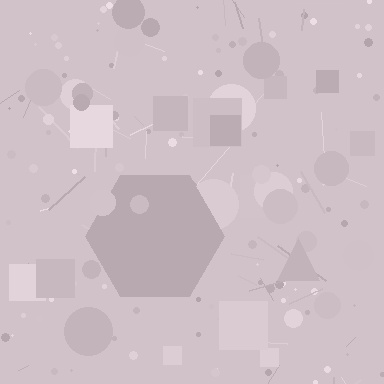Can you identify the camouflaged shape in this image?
The camouflaged shape is a hexagon.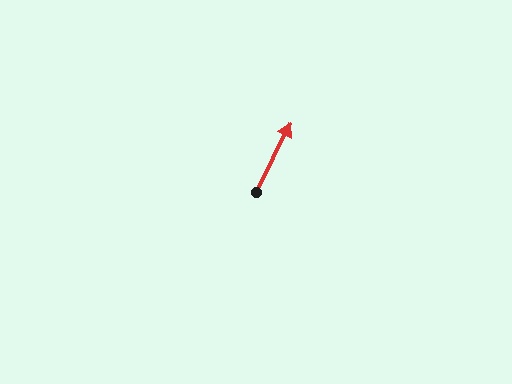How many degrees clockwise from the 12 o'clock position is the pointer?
Approximately 26 degrees.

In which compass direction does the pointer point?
Northeast.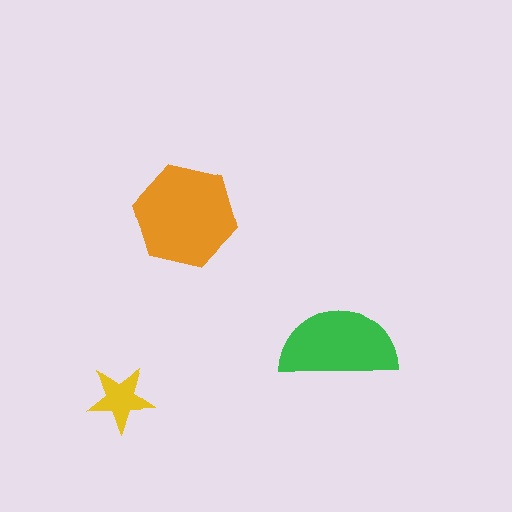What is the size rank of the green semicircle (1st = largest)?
2nd.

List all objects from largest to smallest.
The orange hexagon, the green semicircle, the yellow star.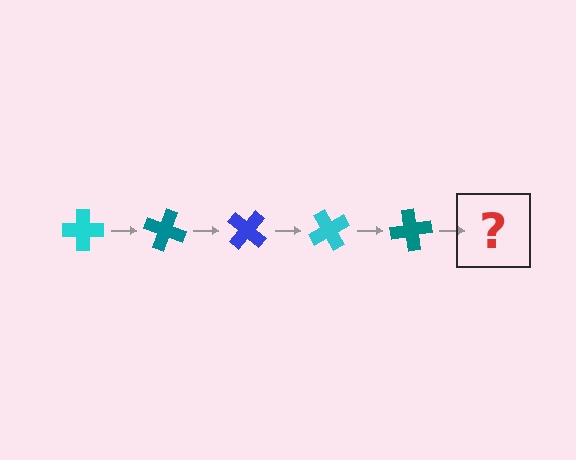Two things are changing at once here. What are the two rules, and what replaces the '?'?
The two rules are that it rotates 20 degrees each step and the color cycles through cyan, teal, and blue. The '?' should be a blue cross, rotated 100 degrees from the start.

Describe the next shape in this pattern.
It should be a blue cross, rotated 100 degrees from the start.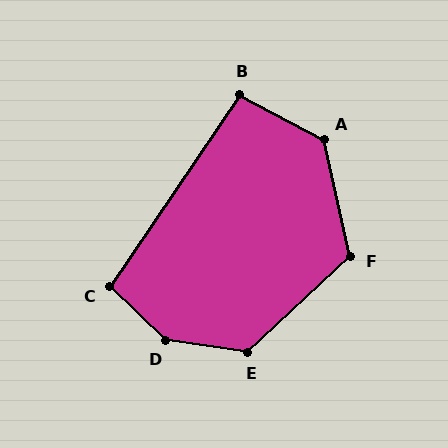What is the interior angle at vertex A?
Approximately 131 degrees (obtuse).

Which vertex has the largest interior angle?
D, at approximately 144 degrees.